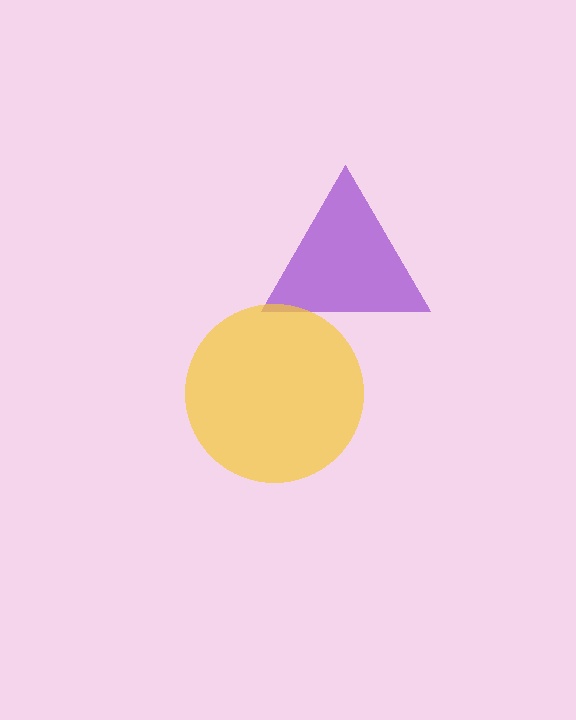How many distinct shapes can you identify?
There are 2 distinct shapes: a purple triangle, a yellow circle.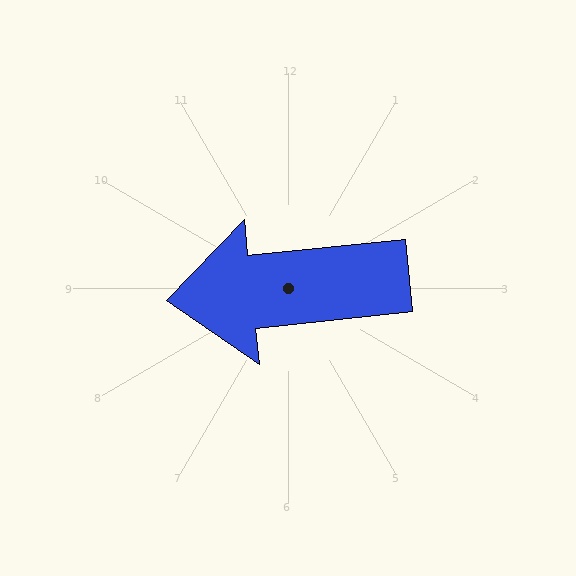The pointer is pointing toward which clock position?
Roughly 9 o'clock.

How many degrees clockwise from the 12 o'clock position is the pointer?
Approximately 264 degrees.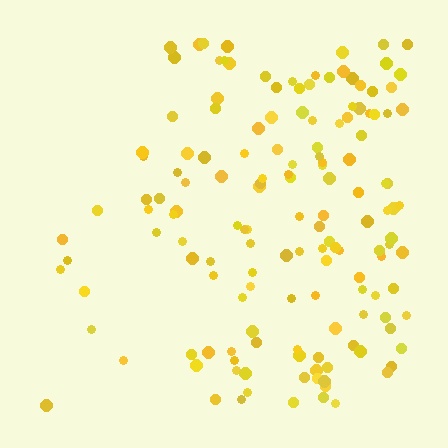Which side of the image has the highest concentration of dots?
The right.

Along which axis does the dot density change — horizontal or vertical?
Horizontal.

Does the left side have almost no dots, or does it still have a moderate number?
Still a moderate number, just noticeably fewer than the right.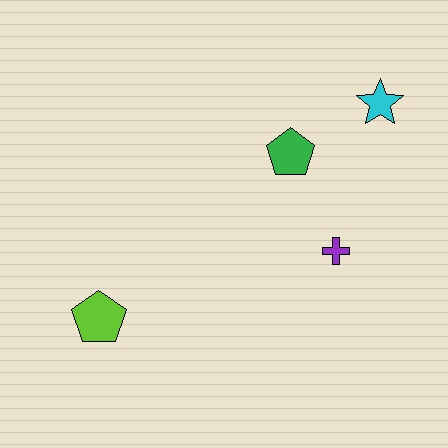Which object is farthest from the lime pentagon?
The cyan star is farthest from the lime pentagon.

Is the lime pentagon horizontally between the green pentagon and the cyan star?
No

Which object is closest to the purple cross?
The green pentagon is closest to the purple cross.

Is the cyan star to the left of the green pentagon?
No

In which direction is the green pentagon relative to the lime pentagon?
The green pentagon is to the right of the lime pentagon.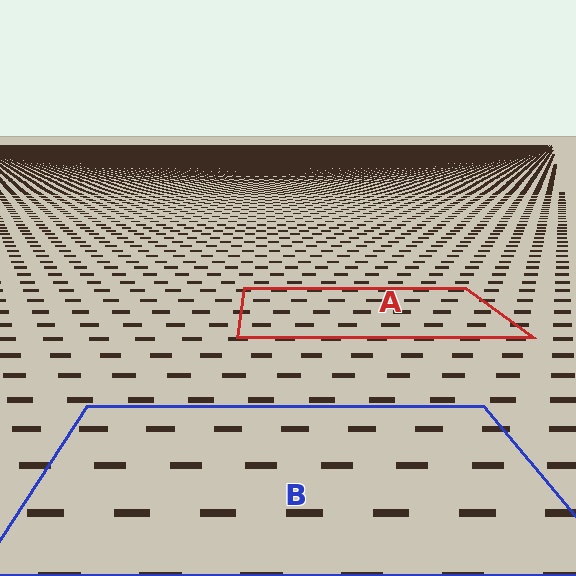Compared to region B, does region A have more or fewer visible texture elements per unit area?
Region A has more texture elements per unit area — they are packed more densely because it is farther away.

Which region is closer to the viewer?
Region B is closer. The texture elements there are larger and more spread out.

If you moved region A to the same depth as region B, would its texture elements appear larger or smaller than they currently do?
They would appear larger. At a closer depth, the same texture elements are projected at a bigger on-screen size.